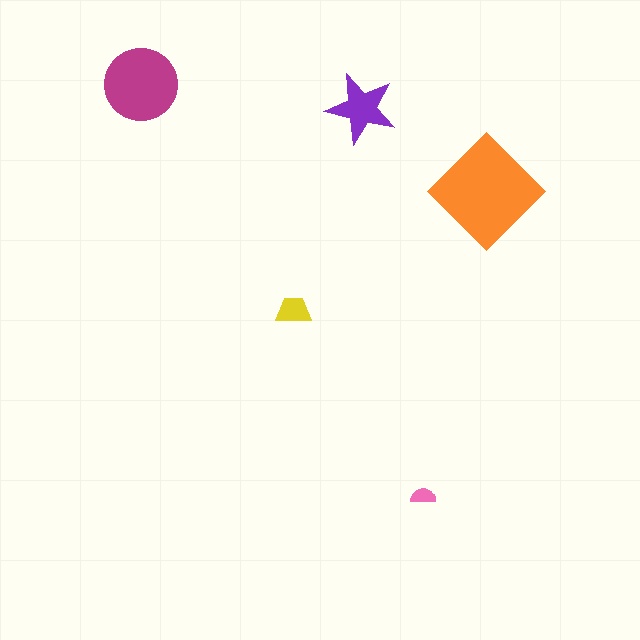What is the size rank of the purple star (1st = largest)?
3rd.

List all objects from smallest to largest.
The pink semicircle, the yellow trapezoid, the purple star, the magenta circle, the orange diamond.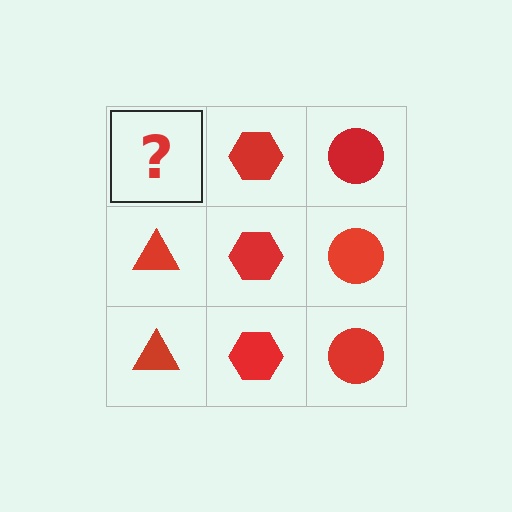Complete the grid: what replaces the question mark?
The question mark should be replaced with a red triangle.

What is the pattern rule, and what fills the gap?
The rule is that each column has a consistent shape. The gap should be filled with a red triangle.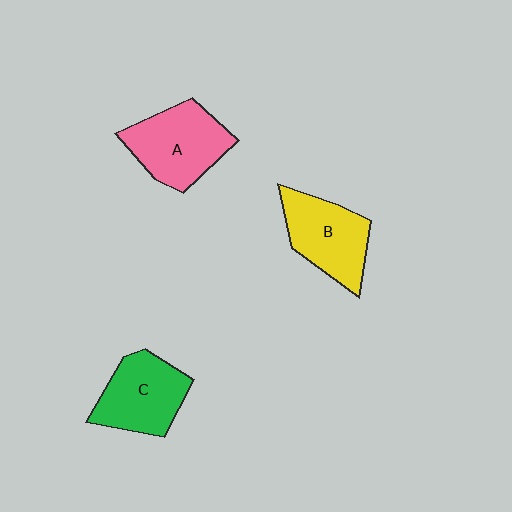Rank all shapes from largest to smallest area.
From largest to smallest: A (pink), B (yellow), C (green).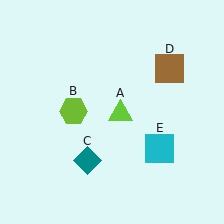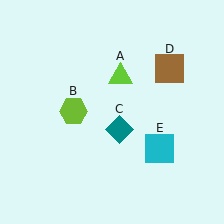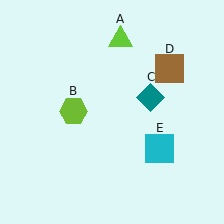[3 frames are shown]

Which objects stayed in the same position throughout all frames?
Lime hexagon (object B) and brown square (object D) and cyan square (object E) remained stationary.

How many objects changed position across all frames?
2 objects changed position: lime triangle (object A), teal diamond (object C).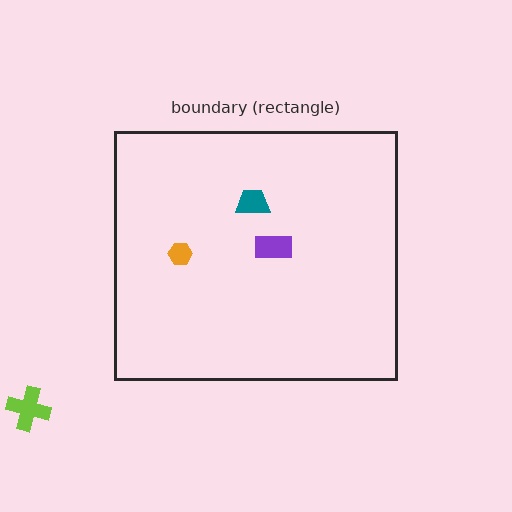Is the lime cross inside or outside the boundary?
Outside.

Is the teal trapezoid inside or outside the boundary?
Inside.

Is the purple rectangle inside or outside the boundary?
Inside.